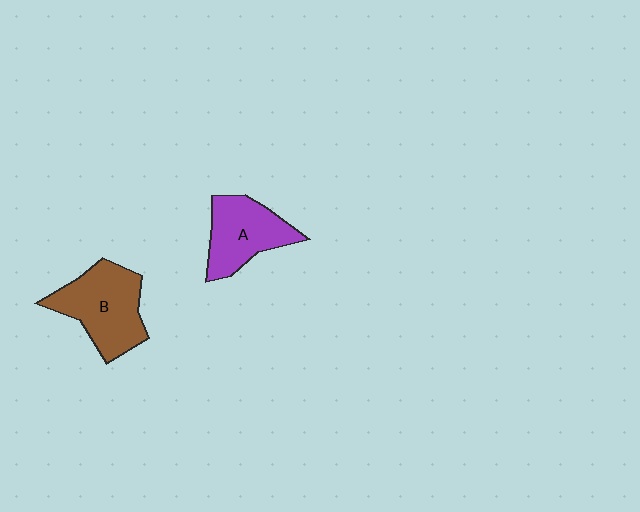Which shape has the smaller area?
Shape A (purple).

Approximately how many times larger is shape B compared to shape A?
Approximately 1.2 times.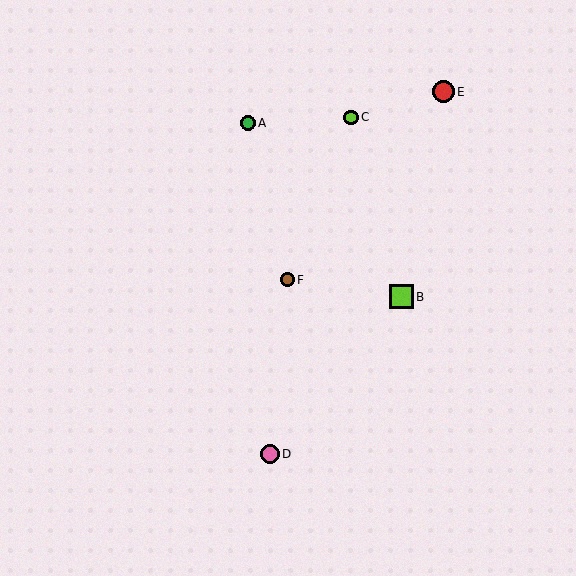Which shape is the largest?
The lime square (labeled B) is the largest.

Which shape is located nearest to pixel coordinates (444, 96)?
The red circle (labeled E) at (443, 92) is nearest to that location.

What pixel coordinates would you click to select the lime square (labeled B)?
Click at (401, 297) to select the lime square B.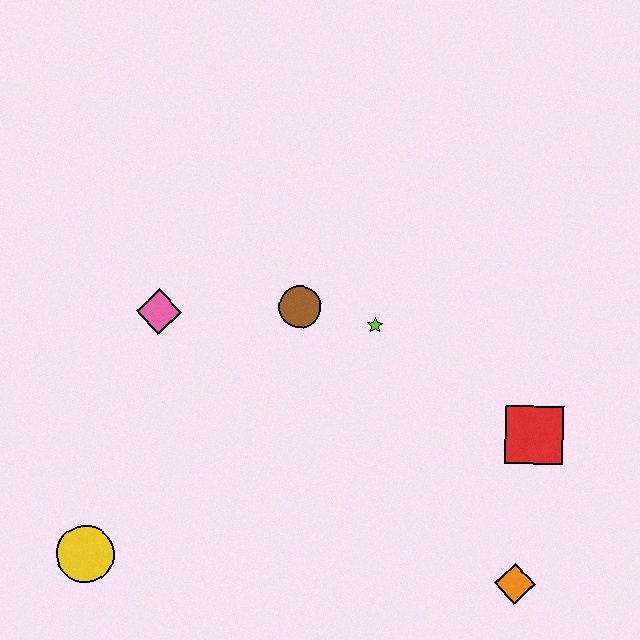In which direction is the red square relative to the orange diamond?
The red square is above the orange diamond.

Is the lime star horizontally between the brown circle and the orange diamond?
Yes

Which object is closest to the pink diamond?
The brown circle is closest to the pink diamond.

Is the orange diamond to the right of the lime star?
Yes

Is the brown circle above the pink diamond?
Yes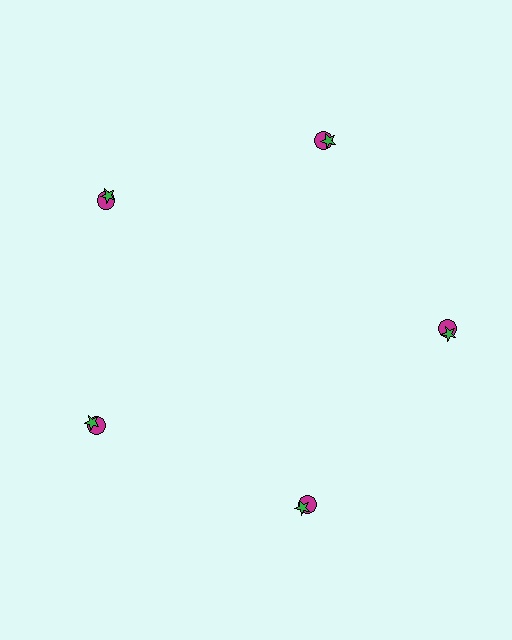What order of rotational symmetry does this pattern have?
This pattern has 5-fold rotational symmetry.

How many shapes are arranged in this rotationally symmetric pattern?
There are 10 shapes, arranged in 5 groups of 2.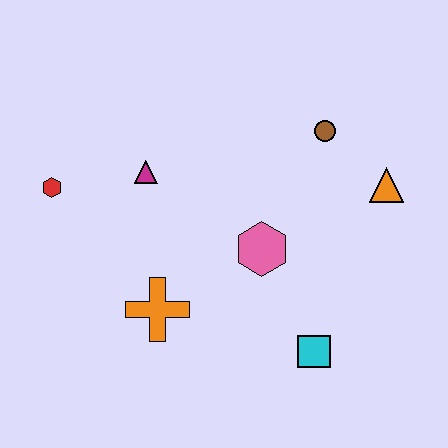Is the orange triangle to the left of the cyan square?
No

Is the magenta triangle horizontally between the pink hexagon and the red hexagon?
Yes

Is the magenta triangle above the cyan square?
Yes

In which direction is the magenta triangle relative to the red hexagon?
The magenta triangle is to the right of the red hexagon.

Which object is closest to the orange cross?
The pink hexagon is closest to the orange cross.